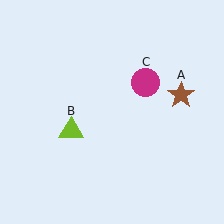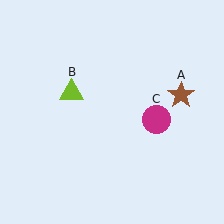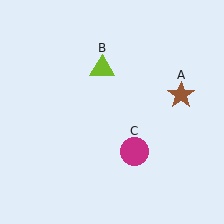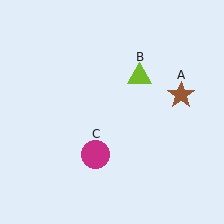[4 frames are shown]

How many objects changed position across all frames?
2 objects changed position: lime triangle (object B), magenta circle (object C).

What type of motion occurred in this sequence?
The lime triangle (object B), magenta circle (object C) rotated clockwise around the center of the scene.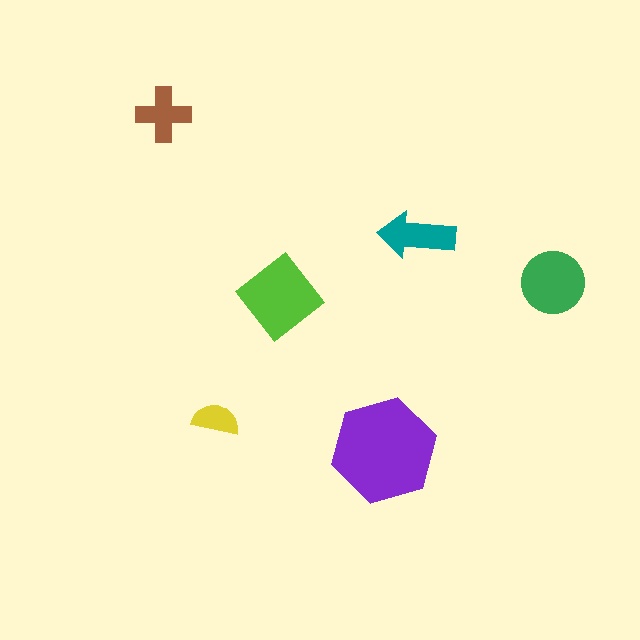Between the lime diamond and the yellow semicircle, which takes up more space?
The lime diamond.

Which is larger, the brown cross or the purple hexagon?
The purple hexagon.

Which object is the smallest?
The yellow semicircle.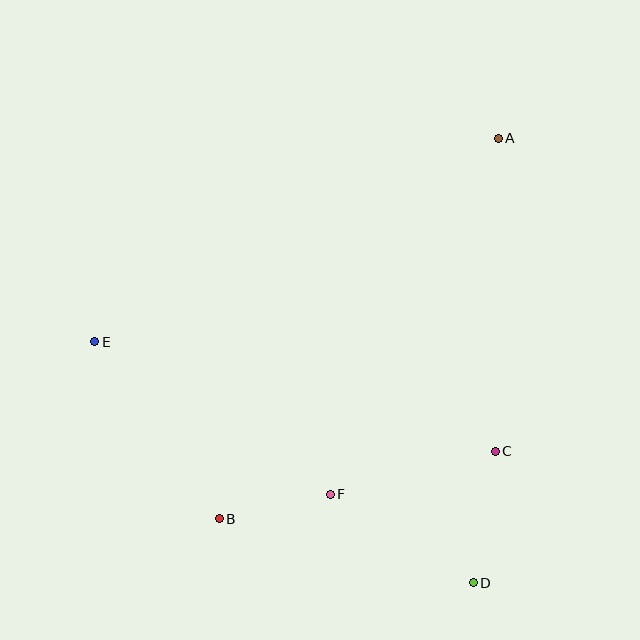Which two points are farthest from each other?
Points A and B are farthest from each other.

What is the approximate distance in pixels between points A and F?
The distance between A and F is approximately 394 pixels.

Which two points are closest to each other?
Points B and F are closest to each other.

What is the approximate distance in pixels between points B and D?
The distance between B and D is approximately 262 pixels.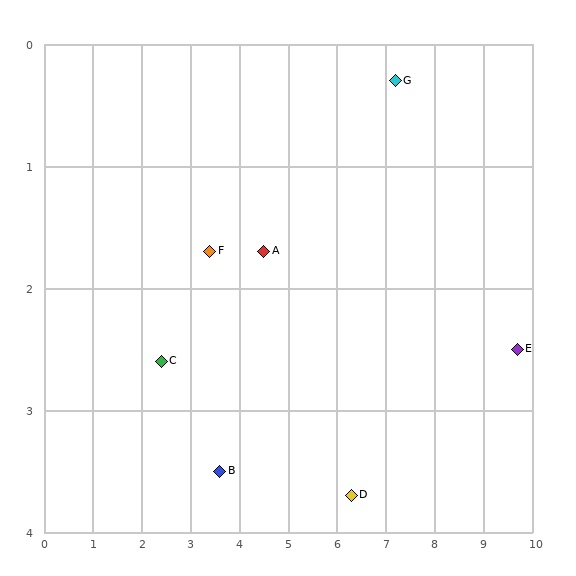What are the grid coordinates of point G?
Point G is at approximately (7.2, 0.3).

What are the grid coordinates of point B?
Point B is at approximately (3.6, 3.5).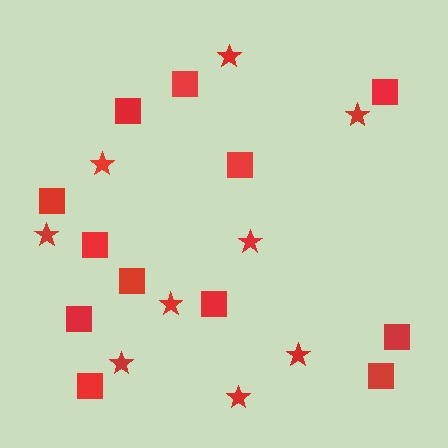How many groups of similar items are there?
There are 2 groups: one group of stars (9) and one group of squares (12).